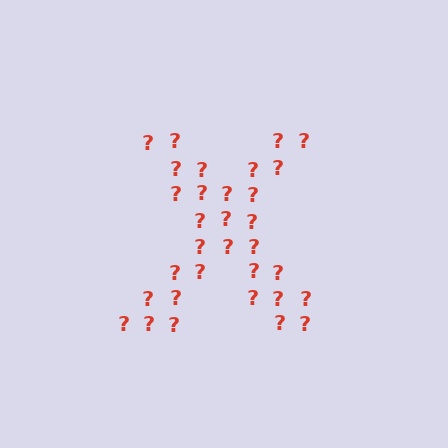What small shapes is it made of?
It is made of small question marks.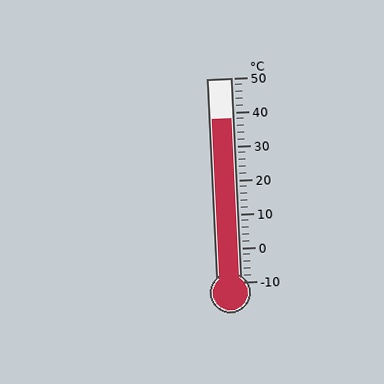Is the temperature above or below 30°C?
The temperature is above 30°C.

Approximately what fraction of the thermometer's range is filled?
The thermometer is filled to approximately 80% of its range.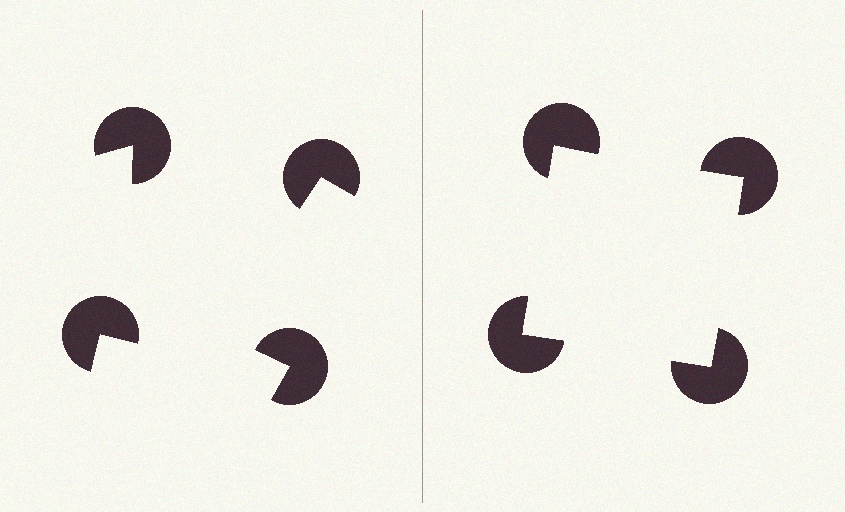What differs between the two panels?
The pac-man discs are positioned identically on both sides; only the wedge orientations differ. On the right they align to a square; on the left they are misaligned.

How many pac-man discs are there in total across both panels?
8 — 4 on each side.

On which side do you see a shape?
An illusory square appears on the right side. On the left side the wedge cuts are rotated, so no coherent shape forms.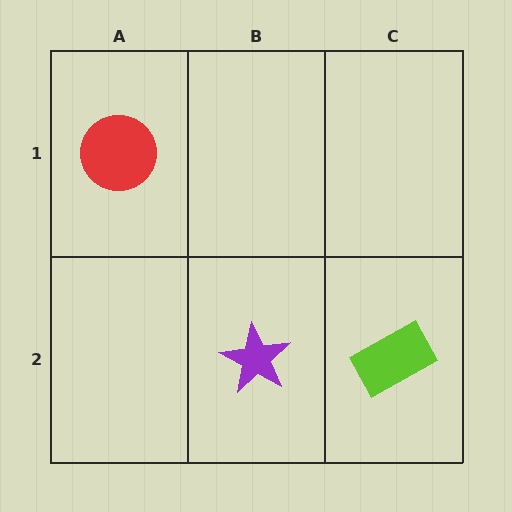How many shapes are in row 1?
1 shape.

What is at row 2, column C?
A lime rectangle.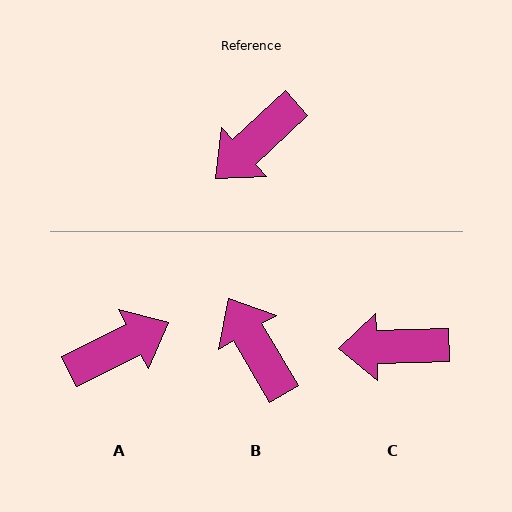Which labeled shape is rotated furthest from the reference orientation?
A, about 164 degrees away.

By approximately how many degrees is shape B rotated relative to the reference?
Approximately 103 degrees clockwise.